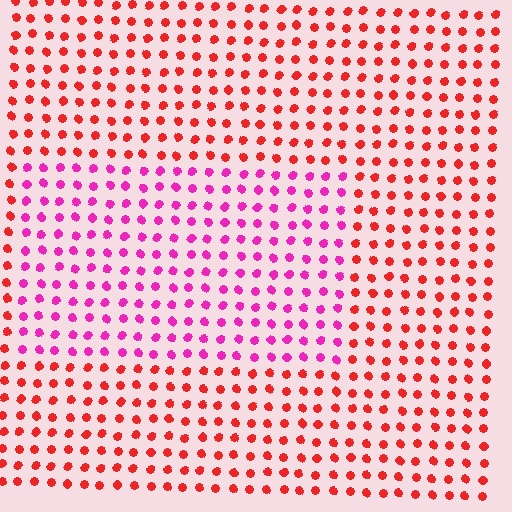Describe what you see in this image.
The image is filled with small red elements in a uniform arrangement. A rectangle-shaped region is visible where the elements are tinted to a slightly different hue, forming a subtle color boundary.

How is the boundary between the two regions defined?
The boundary is defined purely by a slight shift in hue (about 45 degrees). Spacing, size, and orientation are identical on both sides.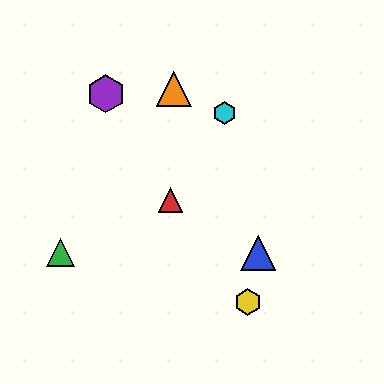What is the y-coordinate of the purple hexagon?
The purple hexagon is at y≈94.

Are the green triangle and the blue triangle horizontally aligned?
Yes, both are at y≈253.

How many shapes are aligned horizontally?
2 shapes (the blue triangle, the green triangle) are aligned horizontally.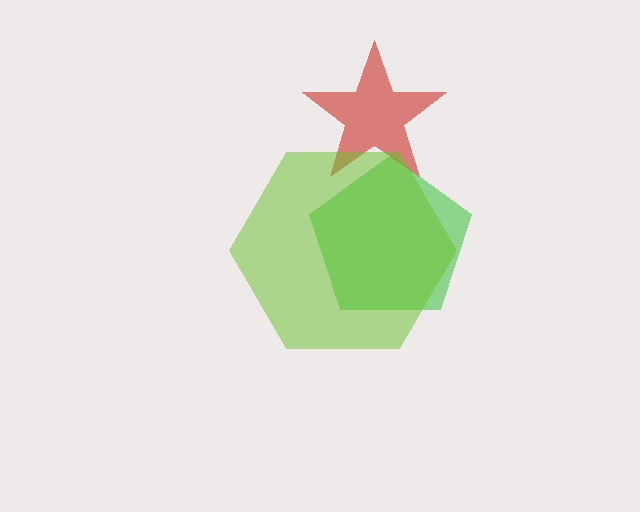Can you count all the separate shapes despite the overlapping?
Yes, there are 3 separate shapes.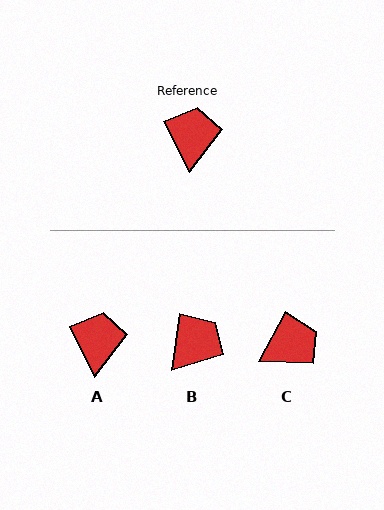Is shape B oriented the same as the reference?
No, it is off by about 35 degrees.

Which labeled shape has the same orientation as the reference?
A.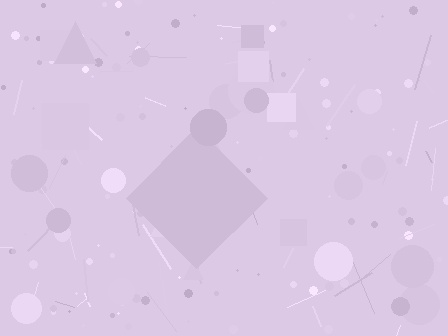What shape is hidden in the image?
A diamond is hidden in the image.